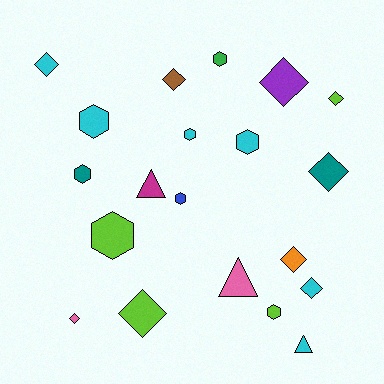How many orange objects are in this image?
There is 1 orange object.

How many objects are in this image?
There are 20 objects.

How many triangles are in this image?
There are 3 triangles.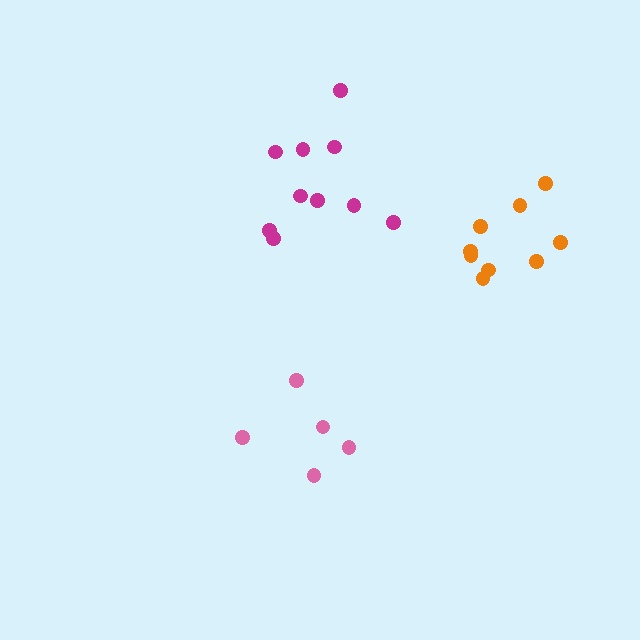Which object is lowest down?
The pink cluster is bottommost.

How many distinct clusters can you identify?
There are 3 distinct clusters.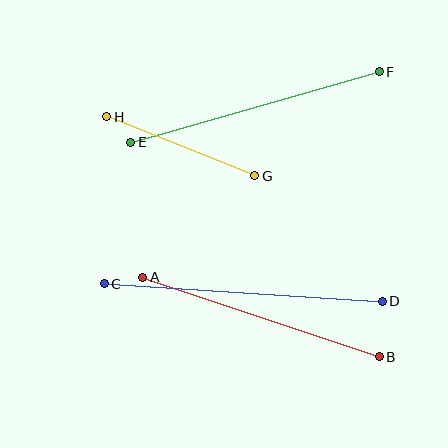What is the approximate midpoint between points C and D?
The midpoint is at approximately (243, 292) pixels.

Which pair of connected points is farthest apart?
Points C and D are farthest apart.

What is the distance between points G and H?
The distance is approximately 159 pixels.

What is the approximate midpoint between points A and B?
The midpoint is at approximately (261, 317) pixels.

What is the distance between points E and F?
The distance is approximately 258 pixels.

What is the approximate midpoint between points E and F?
The midpoint is at approximately (255, 107) pixels.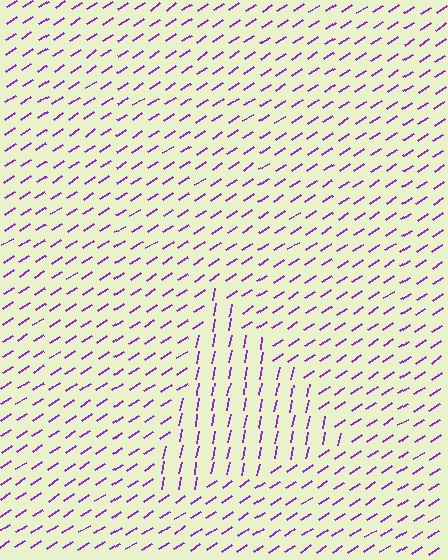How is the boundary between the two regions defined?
The boundary is defined purely by a change in line orientation (approximately 45 degrees difference). All lines are the same color and thickness.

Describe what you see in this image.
The image is filled with small purple line segments. A triangle region in the image has lines oriented differently from the surrounding lines, creating a visible texture boundary.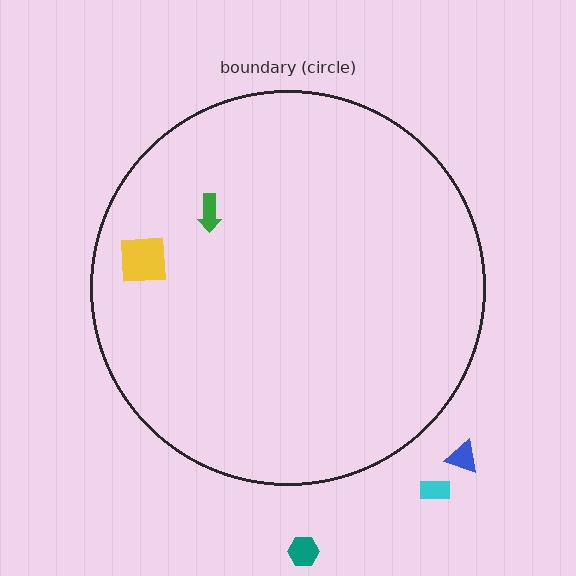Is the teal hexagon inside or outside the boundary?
Outside.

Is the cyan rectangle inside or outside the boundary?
Outside.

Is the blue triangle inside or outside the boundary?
Outside.